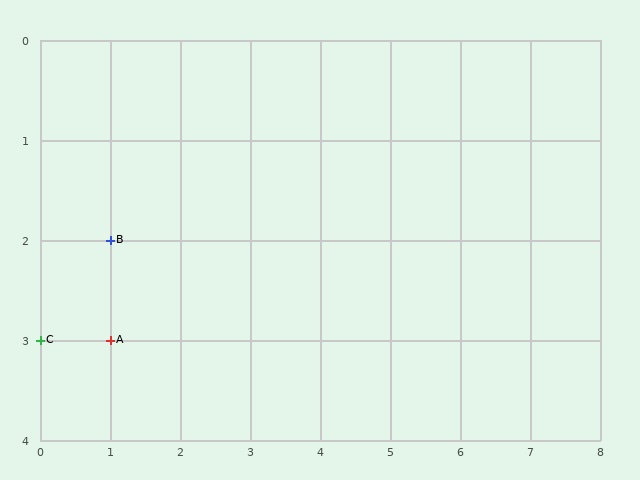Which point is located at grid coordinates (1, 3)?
Point A is at (1, 3).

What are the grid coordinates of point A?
Point A is at grid coordinates (1, 3).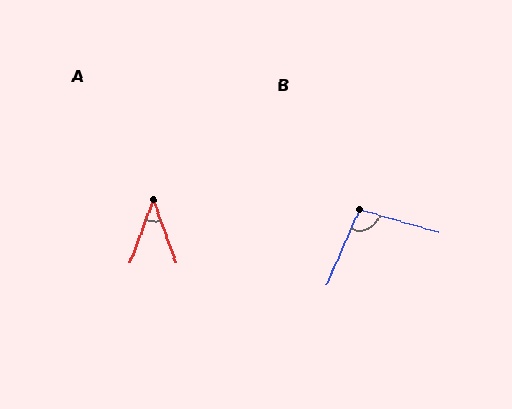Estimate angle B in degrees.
Approximately 98 degrees.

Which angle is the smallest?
A, at approximately 41 degrees.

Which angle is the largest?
B, at approximately 98 degrees.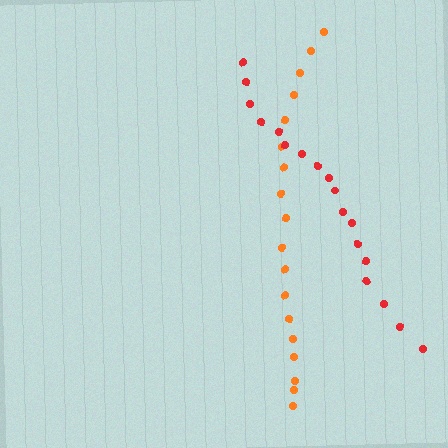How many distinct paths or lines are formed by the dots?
There are 2 distinct paths.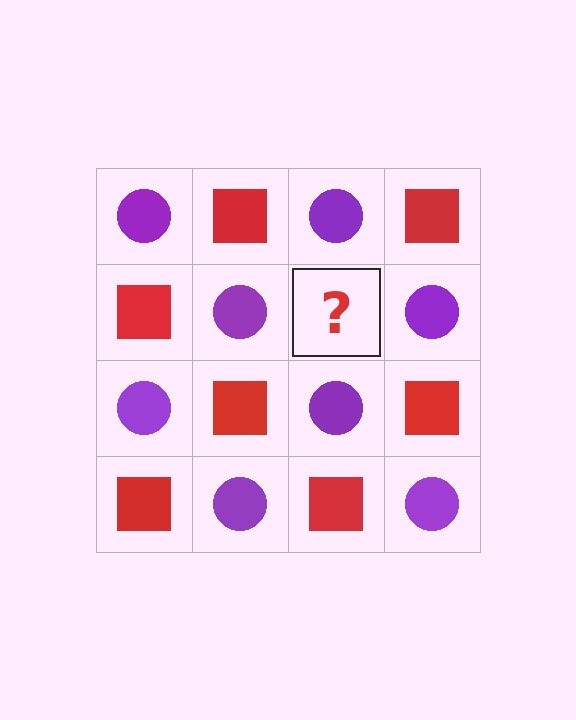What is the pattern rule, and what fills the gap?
The rule is that it alternates purple circle and red square in a checkerboard pattern. The gap should be filled with a red square.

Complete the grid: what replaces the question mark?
The question mark should be replaced with a red square.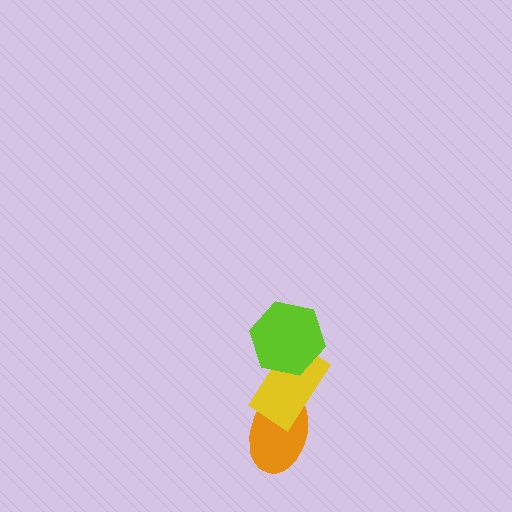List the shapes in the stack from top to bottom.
From top to bottom: the lime hexagon, the yellow rectangle, the orange ellipse.